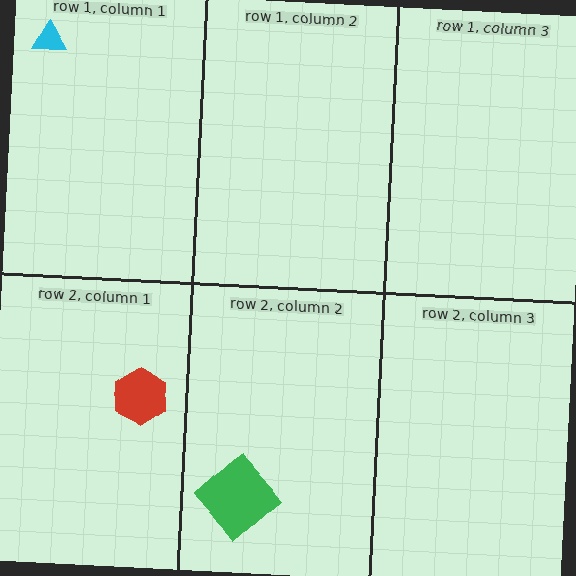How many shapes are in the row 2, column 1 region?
1.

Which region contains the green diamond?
The row 2, column 2 region.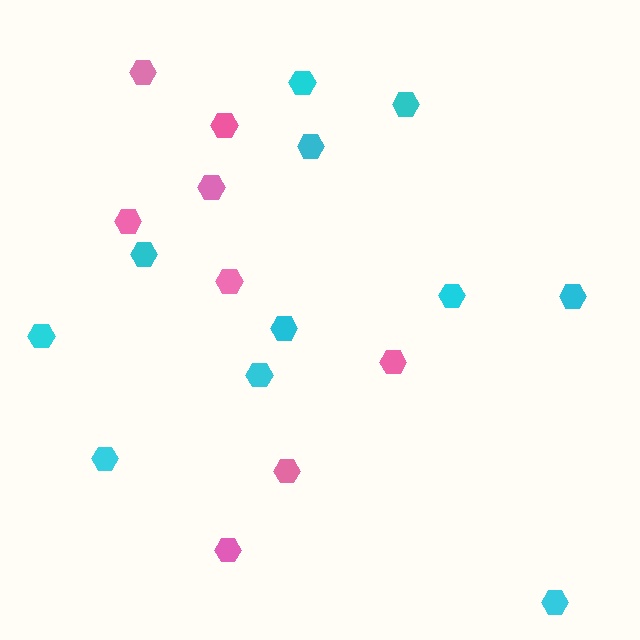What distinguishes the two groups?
There are 2 groups: one group of pink hexagons (8) and one group of cyan hexagons (11).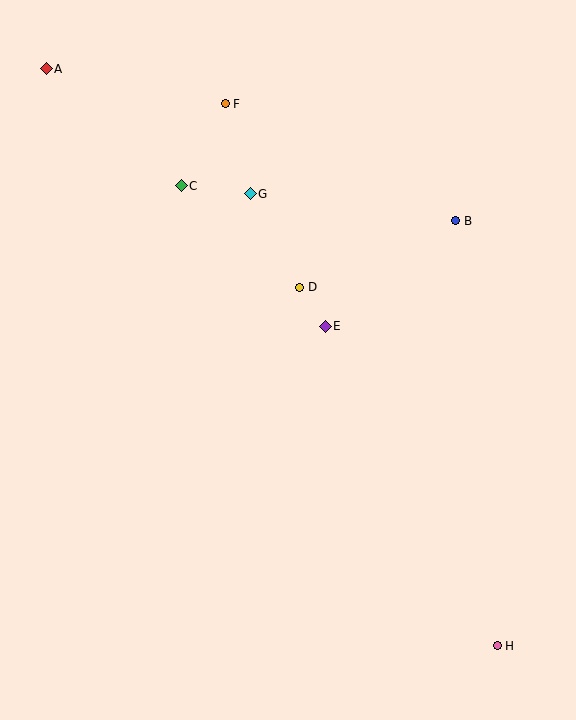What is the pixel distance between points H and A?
The distance between H and A is 732 pixels.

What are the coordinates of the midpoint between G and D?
The midpoint between G and D is at (275, 240).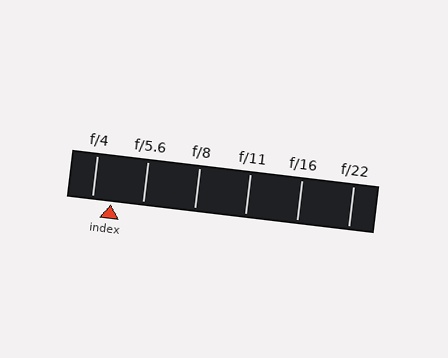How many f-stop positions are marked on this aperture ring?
There are 6 f-stop positions marked.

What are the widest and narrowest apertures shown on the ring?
The widest aperture shown is f/4 and the narrowest is f/22.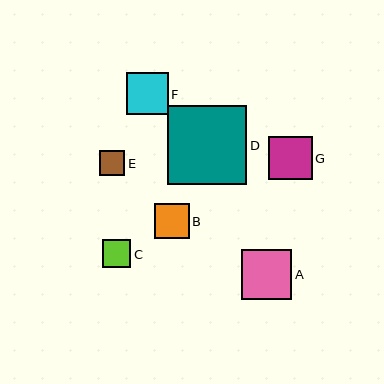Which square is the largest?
Square D is the largest with a size of approximately 79 pixels.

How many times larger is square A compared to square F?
Square A is approximately 1.2 times the size of square F.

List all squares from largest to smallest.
From largest to smallest: D, A, G, F, B, C, E.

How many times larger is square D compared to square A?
Square D is approximately 1.6 times the size of square A.